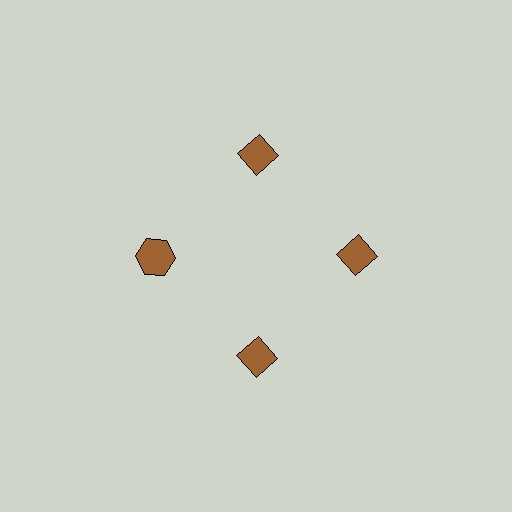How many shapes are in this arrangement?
There are 4 shapes arranged in a ring pattern.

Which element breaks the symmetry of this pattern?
The brown hexagon at roughly the 9 o'clock position breaks the symmetry. All other shapes are brown diamonds.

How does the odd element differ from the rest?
It has a different shape: hexagon instead of diamond.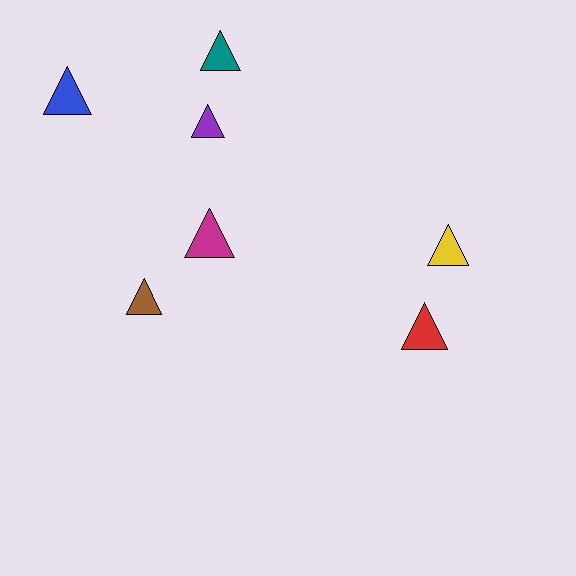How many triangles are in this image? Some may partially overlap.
There are 7 triangles.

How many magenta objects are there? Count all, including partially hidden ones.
There is 1 magenta object.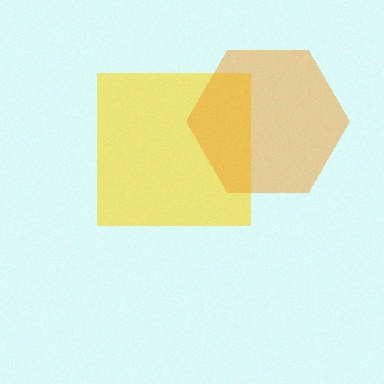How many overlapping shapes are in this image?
There are 2 overlapping shapes in the image.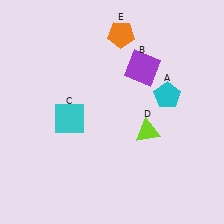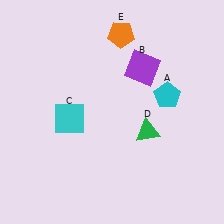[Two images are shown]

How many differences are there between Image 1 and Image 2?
There is 1 difference between the two images.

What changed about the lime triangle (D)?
In Image 1, D is lime. In Image 2, it changed to green.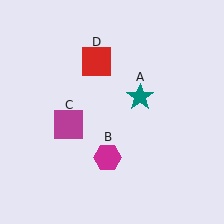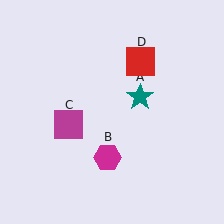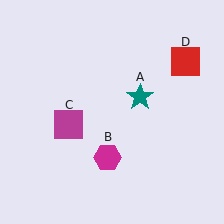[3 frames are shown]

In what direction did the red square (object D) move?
The red square (object D) moved right.